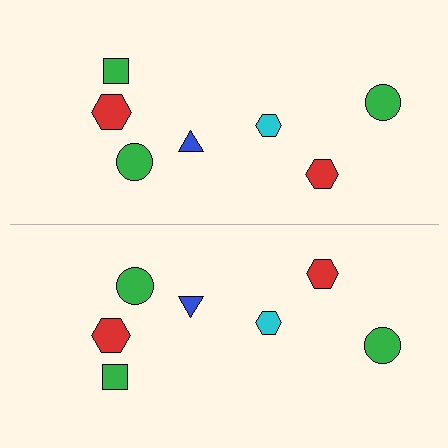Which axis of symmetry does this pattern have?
The pattern has a horizontal axis of symmetry running through the center of the image.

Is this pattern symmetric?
Yes, this pattern has bilateral (reflection) symmetry.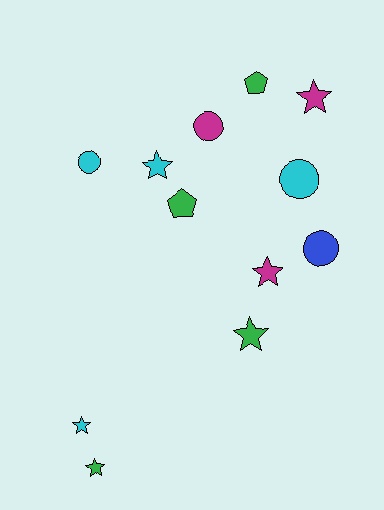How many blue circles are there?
There is 1 blue circle.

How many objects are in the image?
There are 12 objects.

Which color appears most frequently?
Cyan, with 4 objects.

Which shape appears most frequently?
Star, with 6 objects.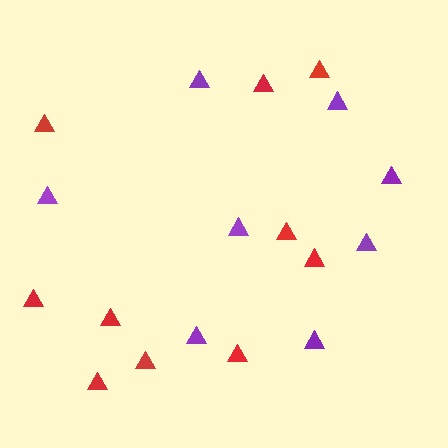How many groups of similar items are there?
There are 2 groups: one group of red triangles (10) and one group of purple triangles (8).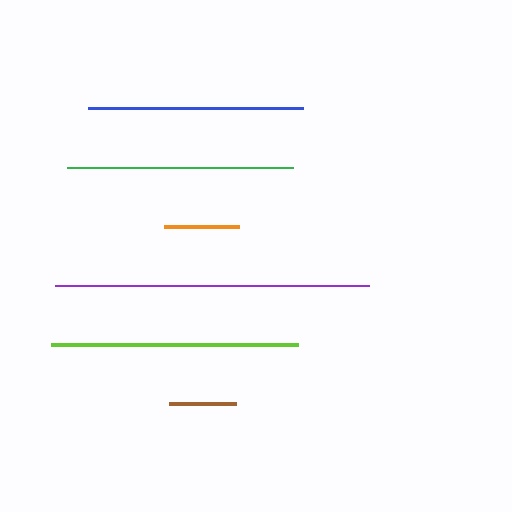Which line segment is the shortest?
The brown line is the shortest at approximately 67 pixels.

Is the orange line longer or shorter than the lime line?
The lime line is longer than the orange line.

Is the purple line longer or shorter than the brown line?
The purple line is longer than the brown line.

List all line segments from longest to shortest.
From longest to shortest: purple, lime, green, blue, orange, brown.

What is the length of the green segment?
The green segment is approximately 225 pixels long.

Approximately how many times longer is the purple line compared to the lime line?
The purple line is approximately 1.3 times the length of the lime line.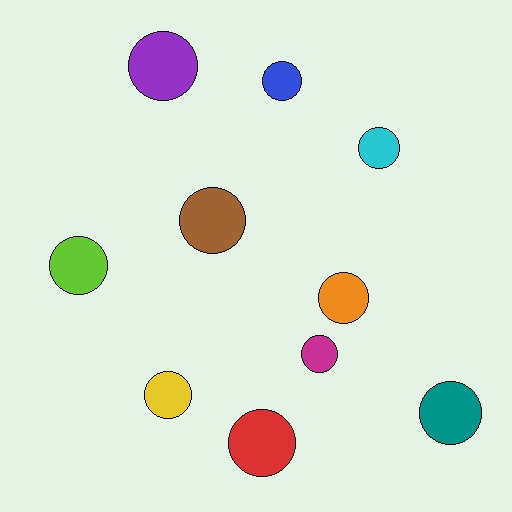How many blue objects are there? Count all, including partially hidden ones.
There is 1 blue object.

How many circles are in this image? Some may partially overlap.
There are 10 circles.